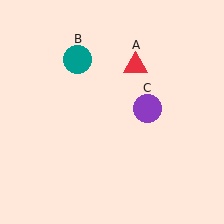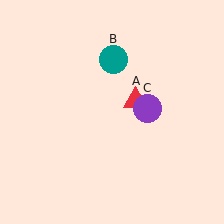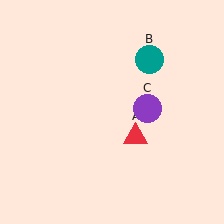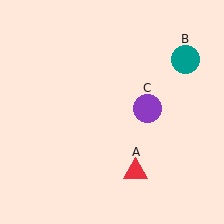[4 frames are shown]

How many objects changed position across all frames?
2 objects changed position: red triangle (object A), teal circle (object B).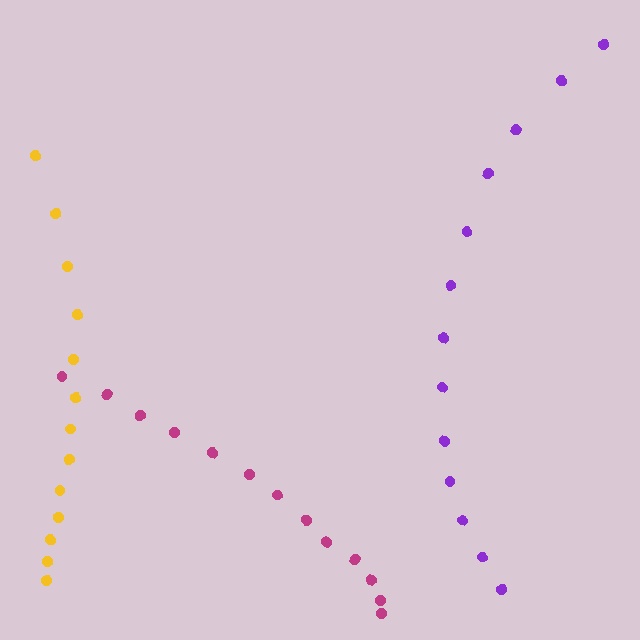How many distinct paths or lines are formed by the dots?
There are 3 distinct paths.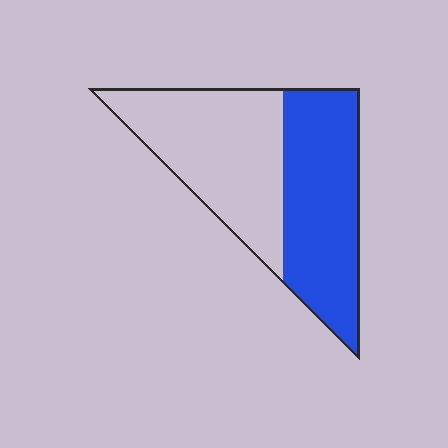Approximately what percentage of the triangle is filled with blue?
Approximately 50%.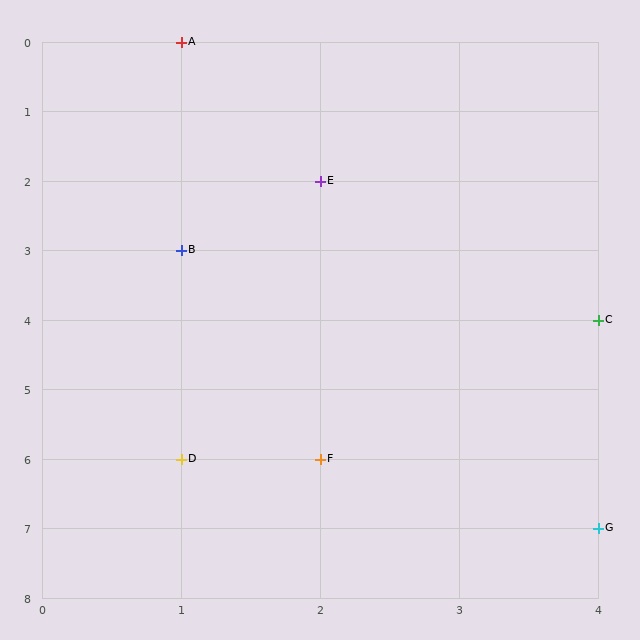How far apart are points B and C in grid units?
Points B and C are 3 columns and 1 row apart (about 3.2 grid units diagonally).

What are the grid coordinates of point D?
Point D is at grid coordinates (1, 6).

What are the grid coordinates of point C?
Point C is at grid coordinates (4, 4).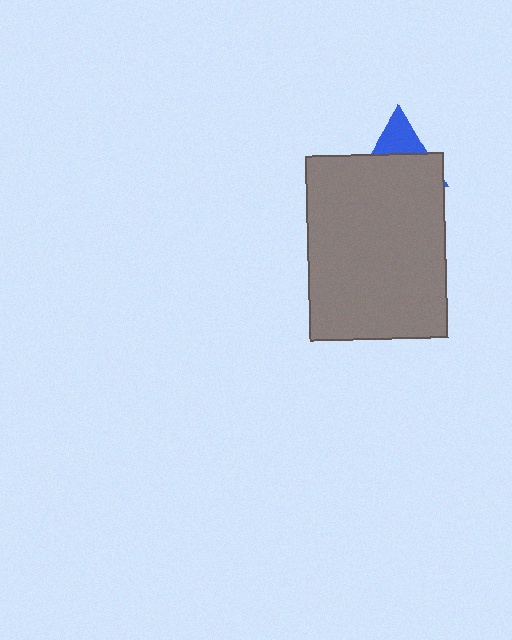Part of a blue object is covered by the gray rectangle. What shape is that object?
It is a triangle.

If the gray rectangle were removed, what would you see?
You would see the complete blue triangle.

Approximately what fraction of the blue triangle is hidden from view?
Roughly 64% of the blue triangle is hidden behind the gray rectangle.